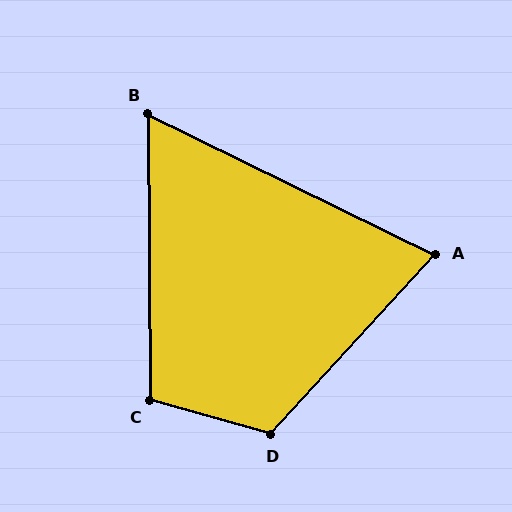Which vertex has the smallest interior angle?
B, at approximately 64 degrees.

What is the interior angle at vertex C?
Approximately 106 degrees (obtuse).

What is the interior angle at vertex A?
Approximately 74 degrees (acute).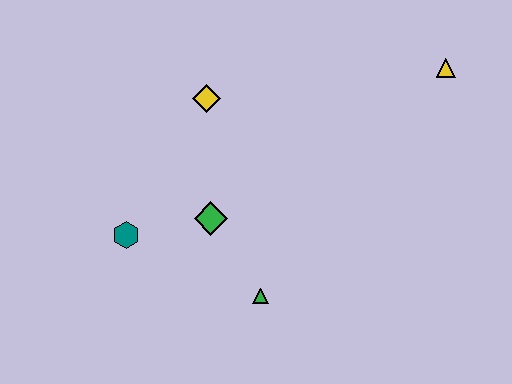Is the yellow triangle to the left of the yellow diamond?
No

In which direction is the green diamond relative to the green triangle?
The green diamond is above the green triangle.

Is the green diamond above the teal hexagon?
Yes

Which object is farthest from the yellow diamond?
The yellow triangle is farthest from the yellow diamond.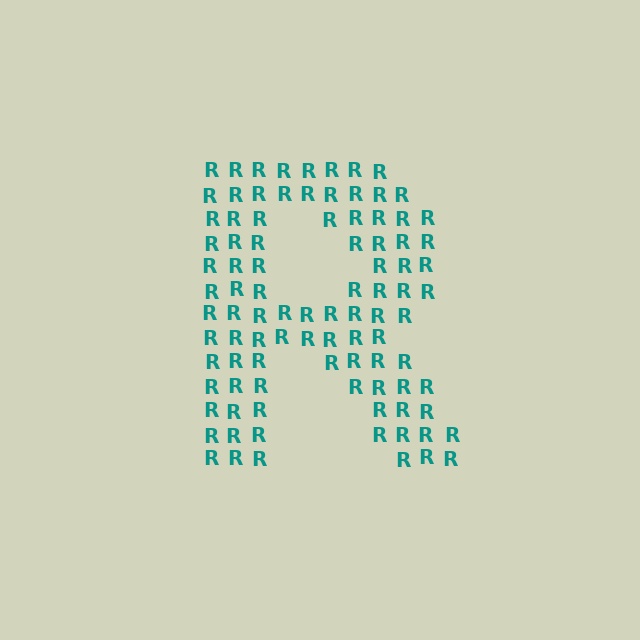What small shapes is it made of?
It is made of small letter R's.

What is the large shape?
The large shape is the letter R.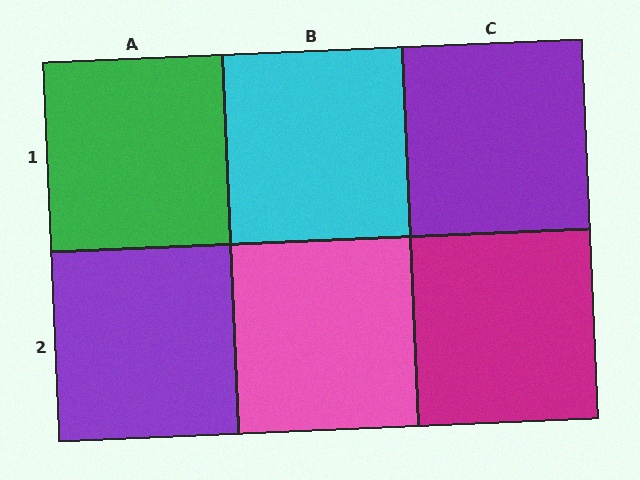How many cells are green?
1 cell is green.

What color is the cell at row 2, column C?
Magenta.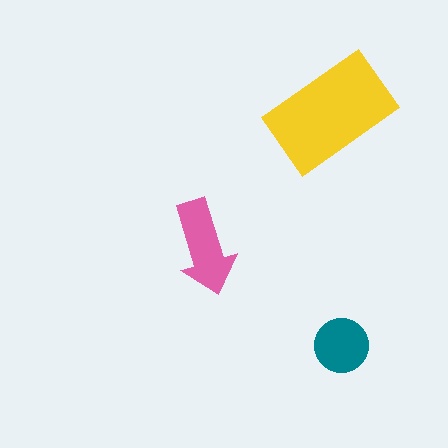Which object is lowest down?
The teal circle is bottommost.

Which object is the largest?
The yellow rectangle.